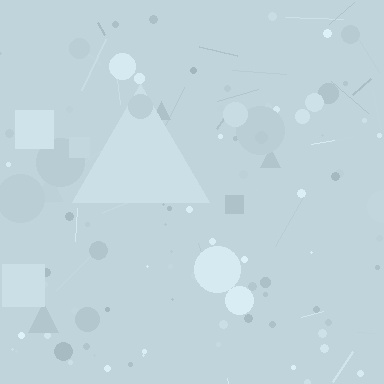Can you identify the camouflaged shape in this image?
The camouflaged shape is a triangle.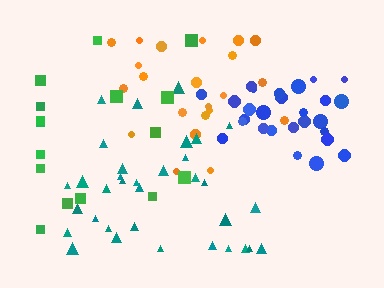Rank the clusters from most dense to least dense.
blue, teal, orange, green.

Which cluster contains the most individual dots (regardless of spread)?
Teal (34).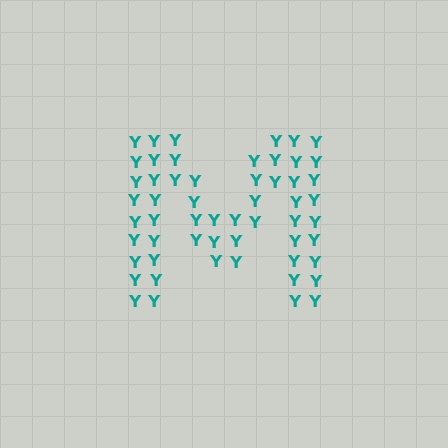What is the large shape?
The large shape is the letter M.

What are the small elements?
The small elements are letter Y's.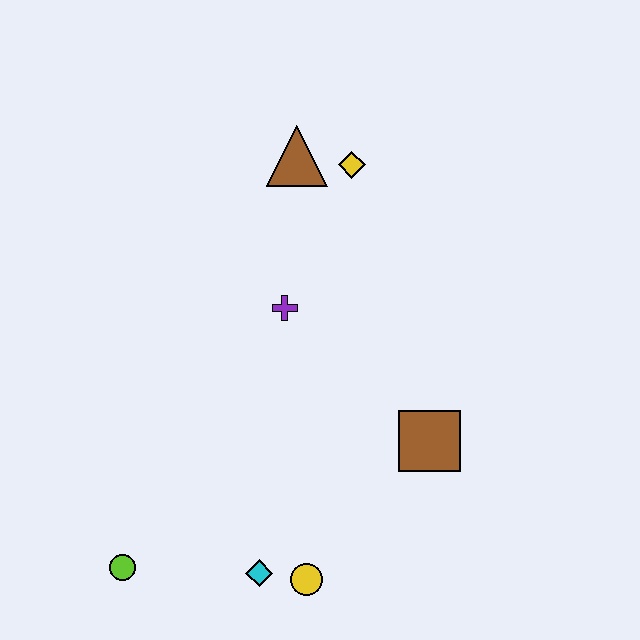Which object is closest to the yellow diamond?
The brown triangle is closest to the yellow diamond.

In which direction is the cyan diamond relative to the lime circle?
The cyan diamond is to the right of the lime circle.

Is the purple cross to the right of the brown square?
No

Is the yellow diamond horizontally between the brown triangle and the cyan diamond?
No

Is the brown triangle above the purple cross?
Yes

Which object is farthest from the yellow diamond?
The lime circle is farthest from the yellow diamond.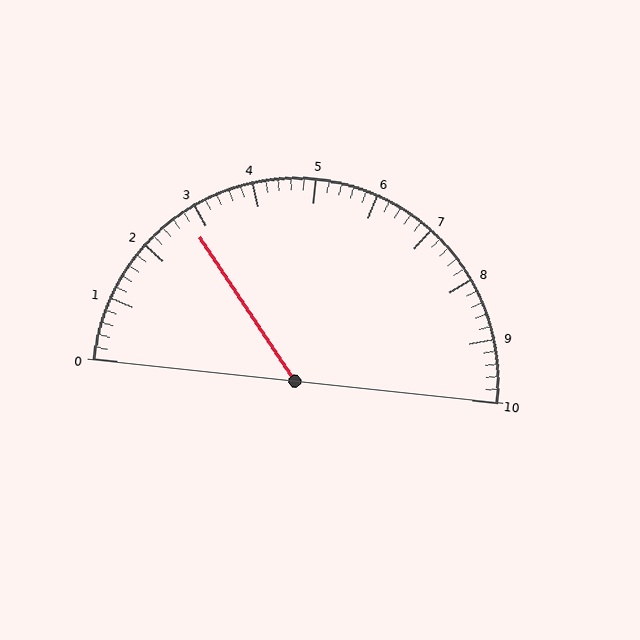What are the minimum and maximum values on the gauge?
The gauge ranges from 0 to 10.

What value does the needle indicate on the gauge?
The needle indicates approximately 2.8.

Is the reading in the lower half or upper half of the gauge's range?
The reading is in the lower half of the range (0 to 10).